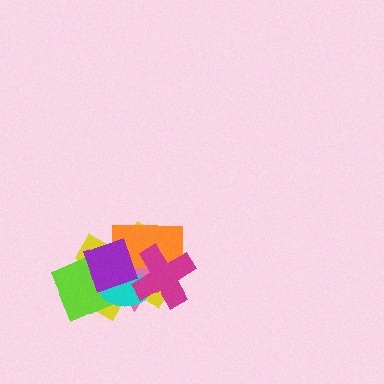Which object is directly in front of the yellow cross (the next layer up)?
The pink triangle is directly in front of the yellow cross.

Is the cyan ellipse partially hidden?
Yes, it is partially covered by another shape.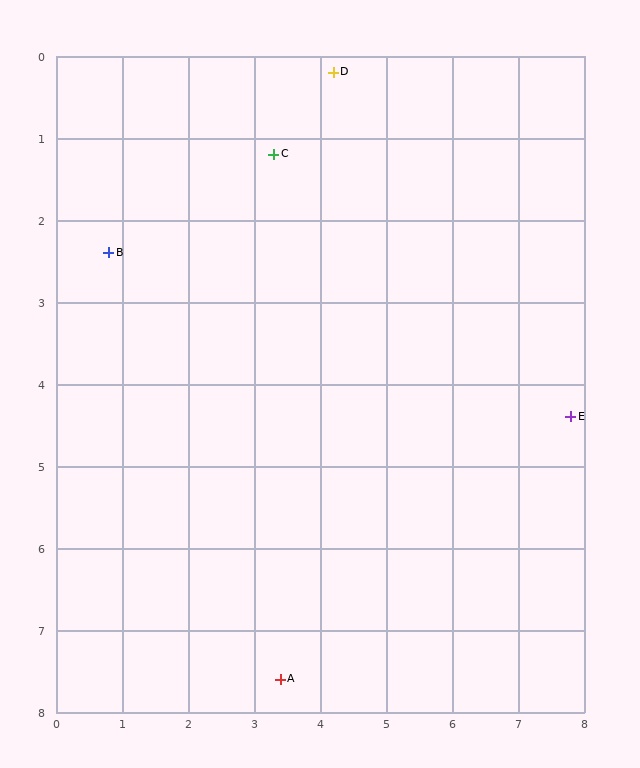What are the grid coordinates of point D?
Point D is at approximately (4.2, 0.2).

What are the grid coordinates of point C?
Point C is at approximately (3.3, 1.2).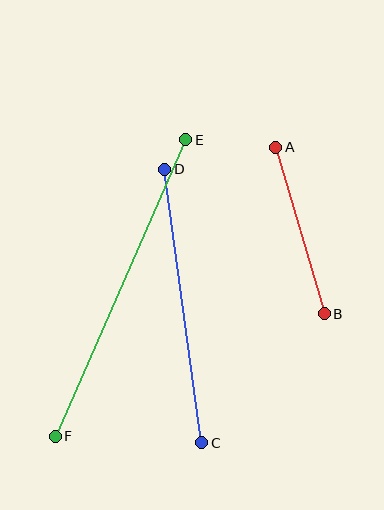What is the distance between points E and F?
The distance is approximately 324 pixels.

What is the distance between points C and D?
The distance is approximately 276 pixels.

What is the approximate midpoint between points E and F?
The midpoint is at approximately (121, 288) pixels.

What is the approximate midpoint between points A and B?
The midpoint is at approximately (300, 230) pixels.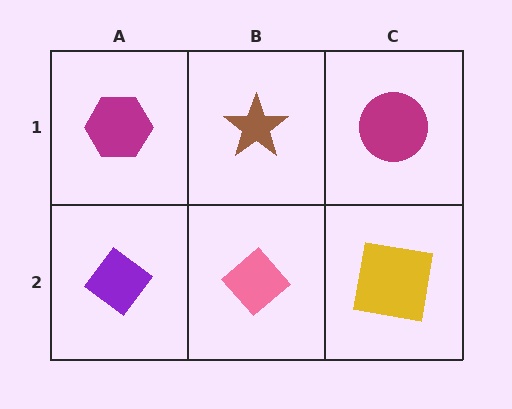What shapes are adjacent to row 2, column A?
A magenta hexagon (row 1, column A), a pink diamond (row 2, column B).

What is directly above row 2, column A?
A magenta hexagon.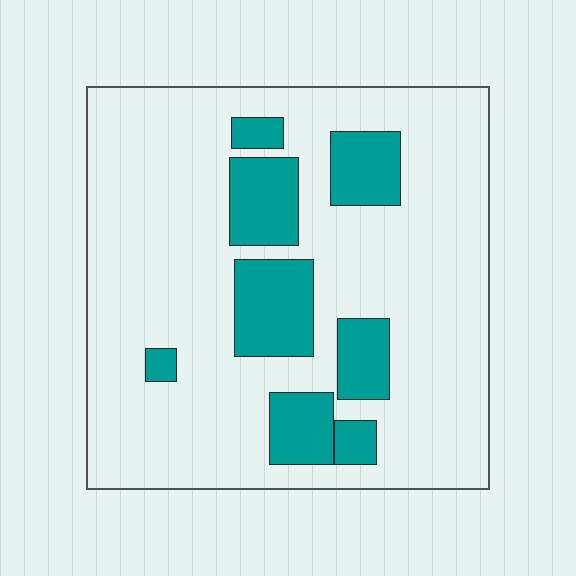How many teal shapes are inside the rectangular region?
8.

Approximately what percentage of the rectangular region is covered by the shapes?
Approximately 20%.